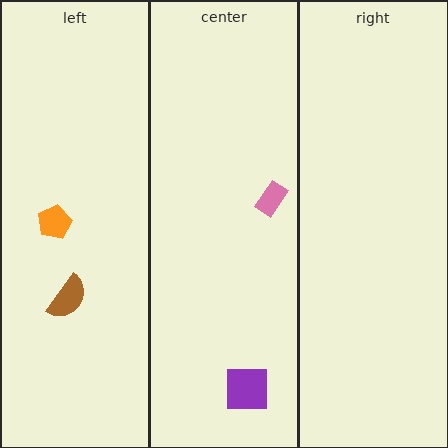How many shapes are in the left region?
2.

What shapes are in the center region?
The pink rectangle, the purple square.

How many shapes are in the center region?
2.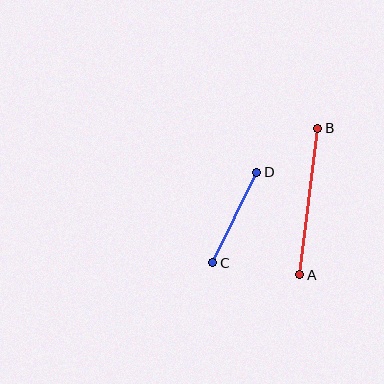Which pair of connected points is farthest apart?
Points A and B are farthest apart.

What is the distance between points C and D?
The distance is approximately 101 pixels.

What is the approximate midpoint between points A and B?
The midpoint is at approximately (309, 202) pixels.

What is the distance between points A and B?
The distance is approximately 148 pixels.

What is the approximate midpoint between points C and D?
The midpoint is at approximately (235, 218) pixels.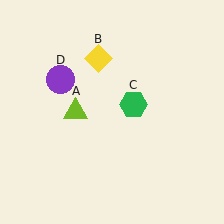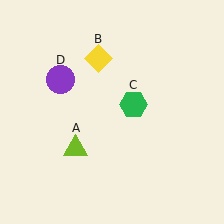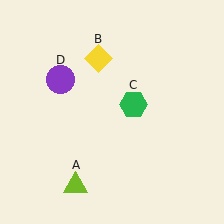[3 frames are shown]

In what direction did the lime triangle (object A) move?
The lime triangle (object A) moved down.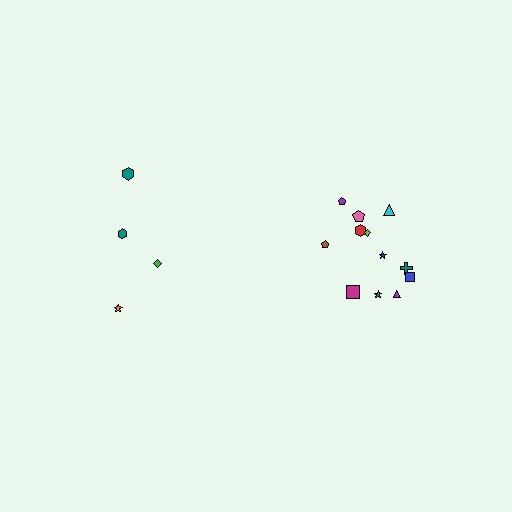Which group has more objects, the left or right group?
The right group.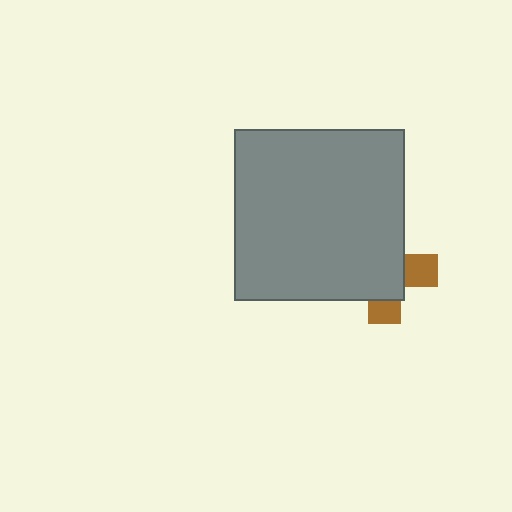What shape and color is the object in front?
The object in front is a gray square.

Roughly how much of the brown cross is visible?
A small part of it is visible (roughly 30%).